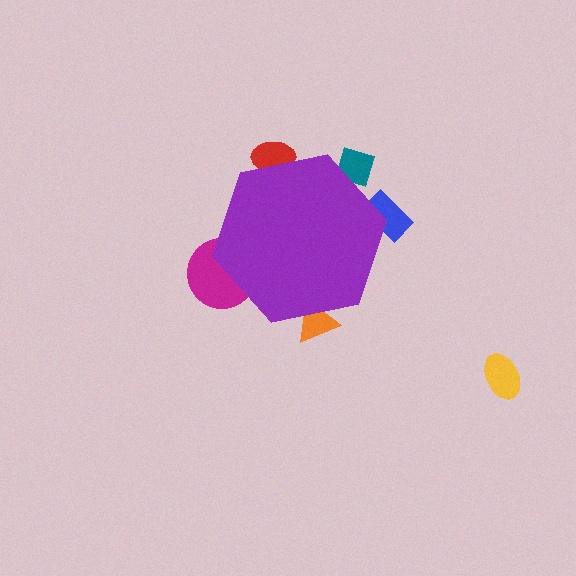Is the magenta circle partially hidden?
Yes, the magenta circle is partially hidden behind the purple hexagon.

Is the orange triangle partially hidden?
Yes, the orange triangle is partially hidden behind the purple hexagon.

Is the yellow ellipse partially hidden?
No, the yellow ellipse is fully visible.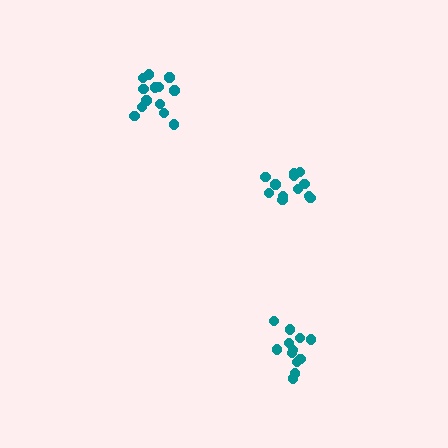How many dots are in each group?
Group 1: 12 dots, Group 2: 12 dots, Group 3: 13 dots (37 total).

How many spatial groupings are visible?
There are 3 spatial groupings.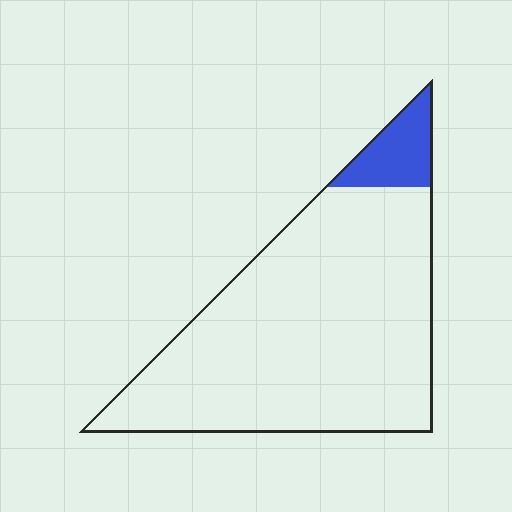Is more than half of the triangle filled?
No.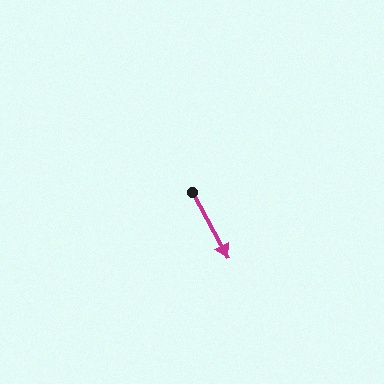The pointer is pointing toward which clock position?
Roughly 5 o'clock.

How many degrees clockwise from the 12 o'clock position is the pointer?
Approximately 151 degrees.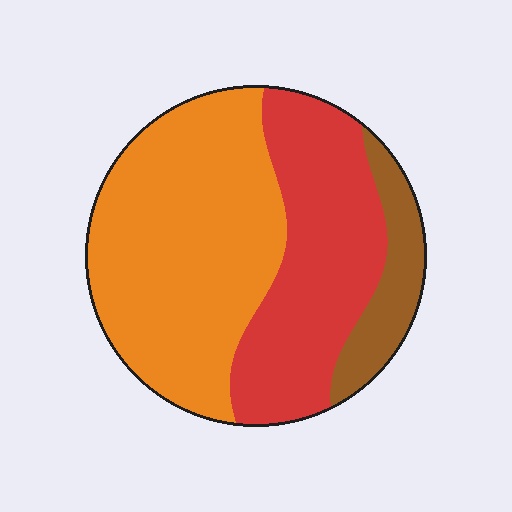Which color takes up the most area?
Orange, at roughly 50%.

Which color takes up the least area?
Brown, at roughly 10%.